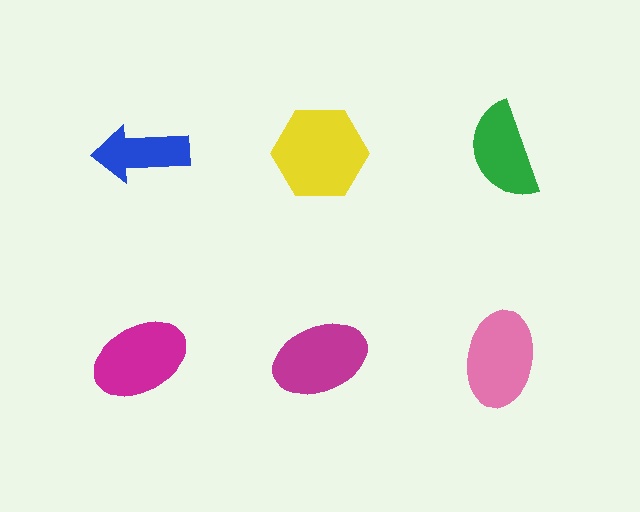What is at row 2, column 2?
A magenta ellipse.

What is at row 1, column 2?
A yellow hexagon.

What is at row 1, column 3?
A green semicircle.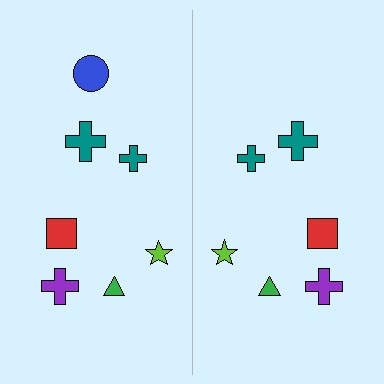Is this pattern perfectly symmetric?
No, the pattern is not perfectly symmetric. A blue circle is missing from the right side.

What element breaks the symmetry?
A blue circle is missing from the right side.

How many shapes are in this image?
There are 13 shapes in this image.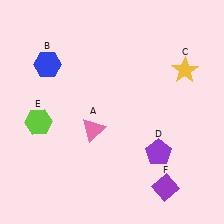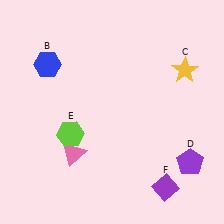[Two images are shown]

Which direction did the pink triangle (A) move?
The pink triangle (A) moved down.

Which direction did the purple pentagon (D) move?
The purple pentagon (D) moved right.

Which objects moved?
The objects that moved are: the pink triangle (A), the purple pentagon (D), the lime hexagon (E).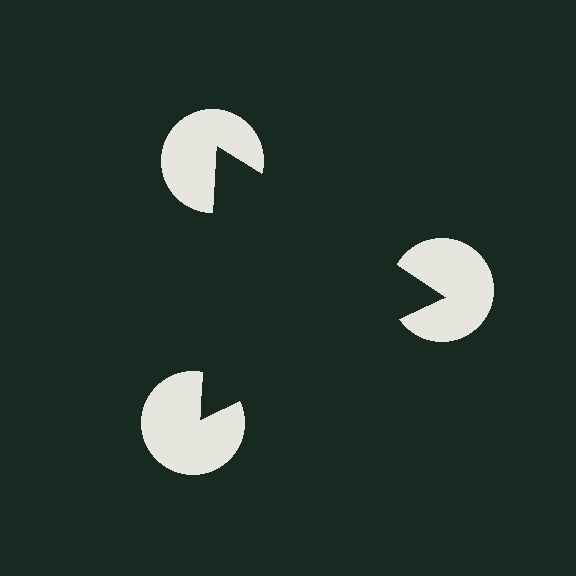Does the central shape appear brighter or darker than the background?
It typically appears slightly darker than the background, even though no actual brightness change is drawn.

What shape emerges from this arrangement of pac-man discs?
An illusory triangle — its edges are inferred from the aligned wedge cuts in the pac-man discs, not physically drawn.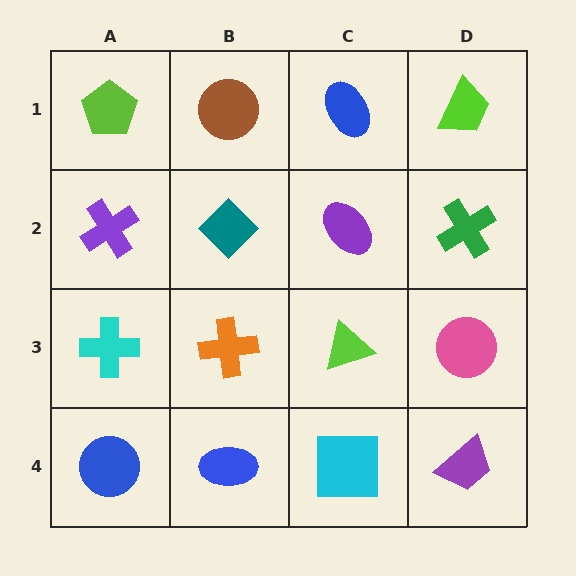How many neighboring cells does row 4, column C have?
3.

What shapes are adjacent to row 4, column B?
An orange cross (row 3, column B), a blue circle (row 4, column A), a cyan square (row 4, column C).